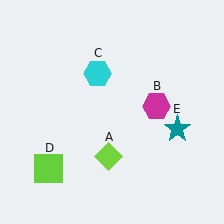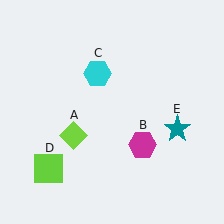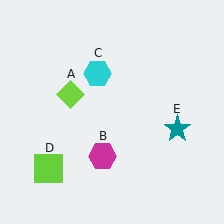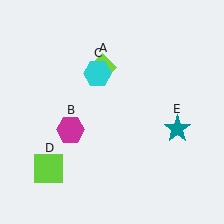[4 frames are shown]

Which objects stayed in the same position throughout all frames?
Cyan hexagon (object C) and lime square (object D) and teal star (object E) remained stationary.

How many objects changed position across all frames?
2 objects changed position: lime diamond (object A), magenta hexagon (object B).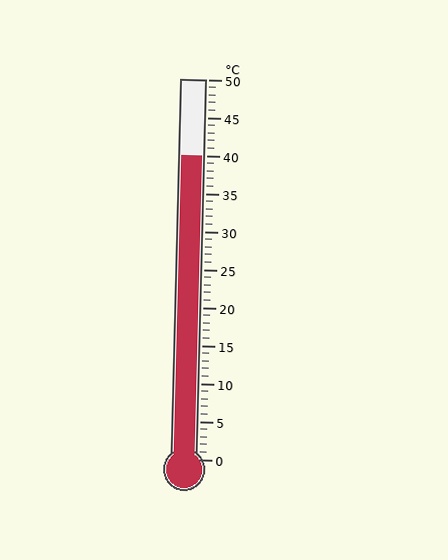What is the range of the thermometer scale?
The thermometer scale ranges from 0°C to 50°C.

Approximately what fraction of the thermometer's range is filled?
The thermometer is filled to approximately 80% of its range.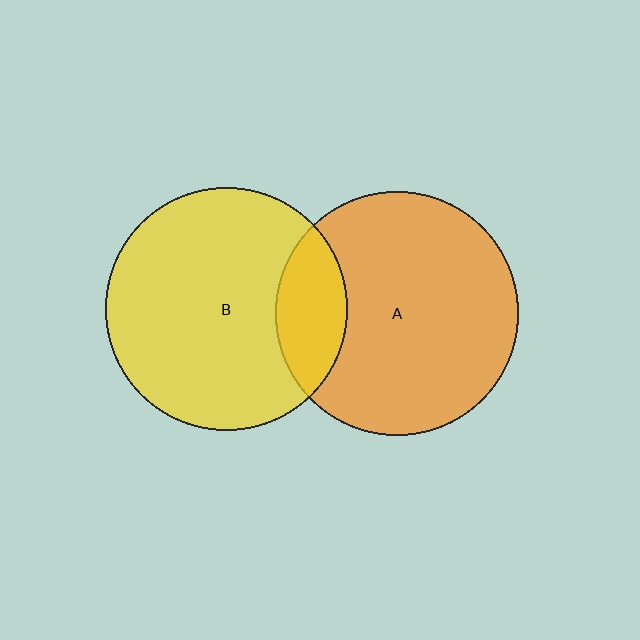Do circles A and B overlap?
Yes.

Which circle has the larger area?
Circle A (orange).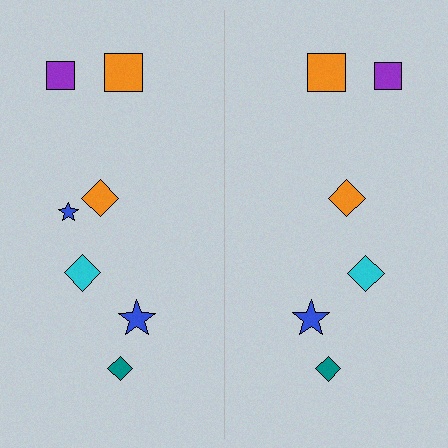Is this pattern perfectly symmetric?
No, the pattern is not perfectly symmetric. A blue star is missing from the right side.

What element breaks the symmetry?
A blue star is missing from the right side.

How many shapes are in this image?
There are 13 shapes in this image.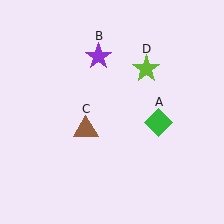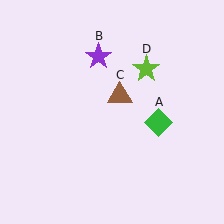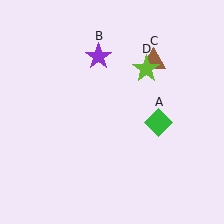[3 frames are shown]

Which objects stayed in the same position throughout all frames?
Green diamond (object A) and purple star (object B) and lime star (object D) remained stationary.